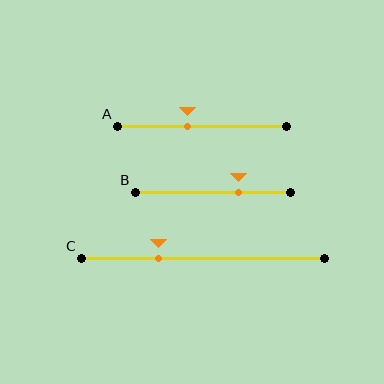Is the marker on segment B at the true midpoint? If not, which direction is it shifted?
No, the marker on segment B is shifted to the right by about 16% of the segment length.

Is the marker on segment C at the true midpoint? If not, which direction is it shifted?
No, the marker on segment C is shifted to the left by about 18% of the segment length.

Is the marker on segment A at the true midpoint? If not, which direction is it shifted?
No, the marker on segment A is shifted to the left by about 9% of the segment length.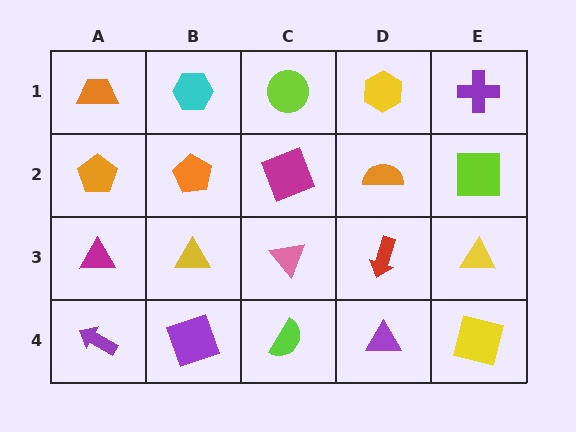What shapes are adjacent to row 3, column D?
An orange semicircle (row 2, column D), a purple triangle (row 4, column D), a pink triangle (row 3, column C), a yellow triangle (row 3, column E).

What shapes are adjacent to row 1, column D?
An orange semicircle (row 2, column D), a lime circle (row 1, column C), a purple cross (row 1, column E).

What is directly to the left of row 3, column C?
A yellow triangle.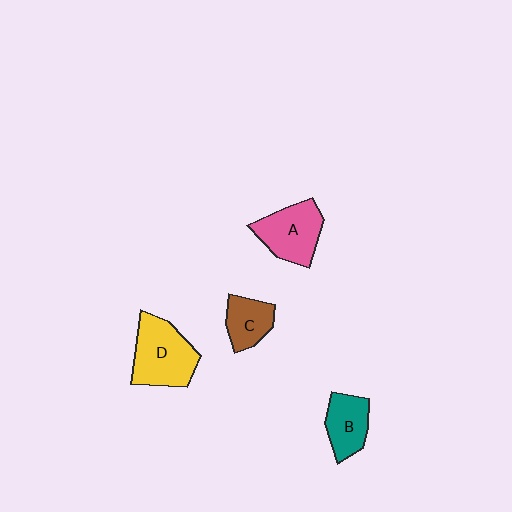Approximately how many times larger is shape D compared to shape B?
Approximately 1.6 times.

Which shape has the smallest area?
Shape C (brown).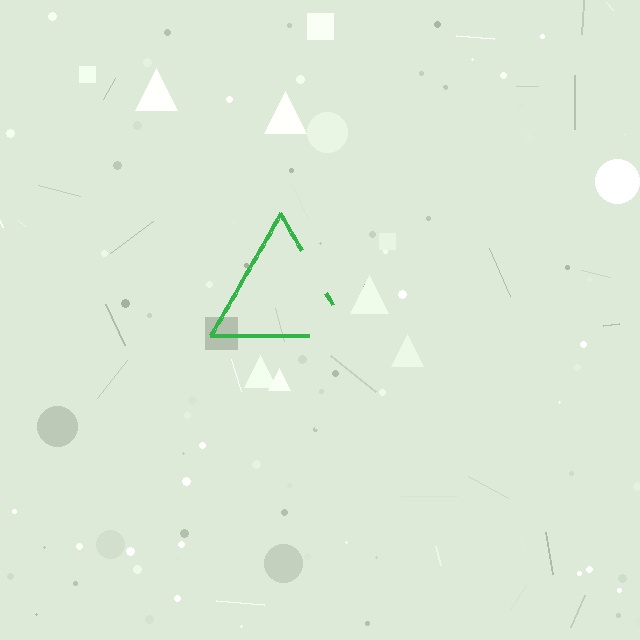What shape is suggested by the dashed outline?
The dashed outline suggests a triangle.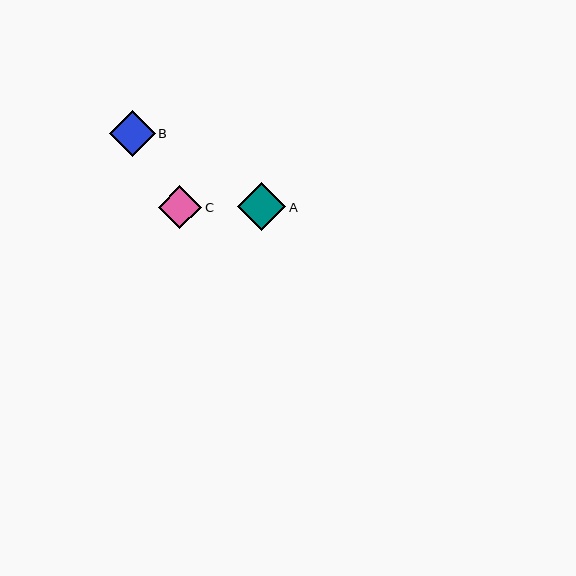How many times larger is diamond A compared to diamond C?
Diamond A is approximately 1.1 times the size of diamond C.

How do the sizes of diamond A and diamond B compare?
Diamond A and diamond B are approximately the same size.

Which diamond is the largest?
Diamond A is the largest with a size of approximately 49 pixels.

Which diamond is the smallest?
Diamond C is the smallest with a size of approximately 43 pixels.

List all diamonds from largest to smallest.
From largest to smallest: A, B, C.